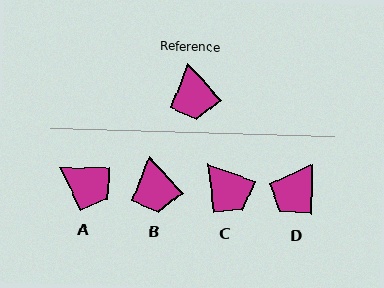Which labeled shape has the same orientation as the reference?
B.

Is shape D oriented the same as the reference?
No, it is off by about 44 degrees.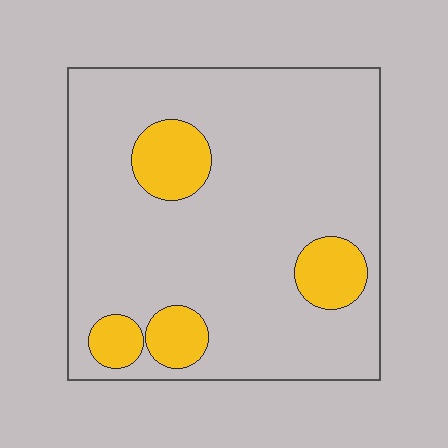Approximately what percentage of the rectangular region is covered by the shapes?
Approximately 15%.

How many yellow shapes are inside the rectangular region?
4.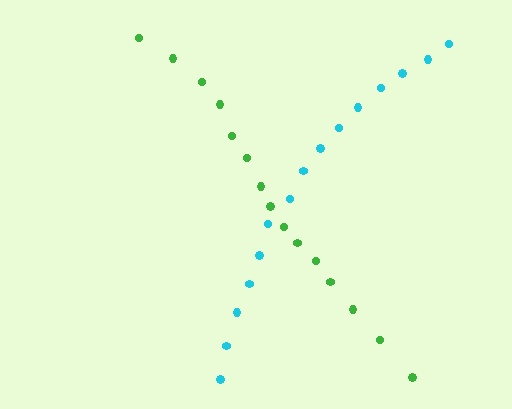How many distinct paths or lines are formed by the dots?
There are 2 distinct paths.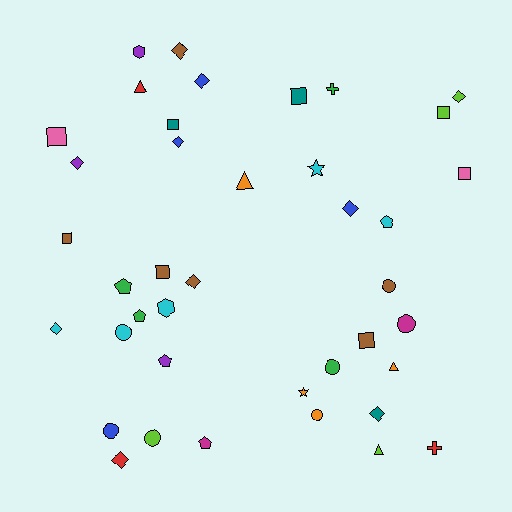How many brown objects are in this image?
There are 6 brown objects.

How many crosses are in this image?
There are 2 crosses.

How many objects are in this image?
There are 40 objects.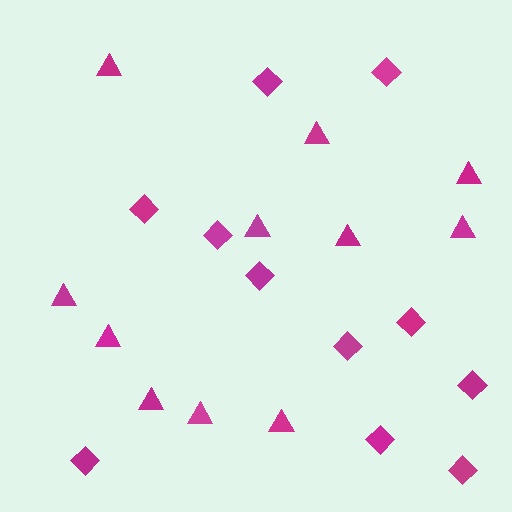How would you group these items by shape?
There are 2 groups: one group of diamonds (11) and one group of triangles (11).